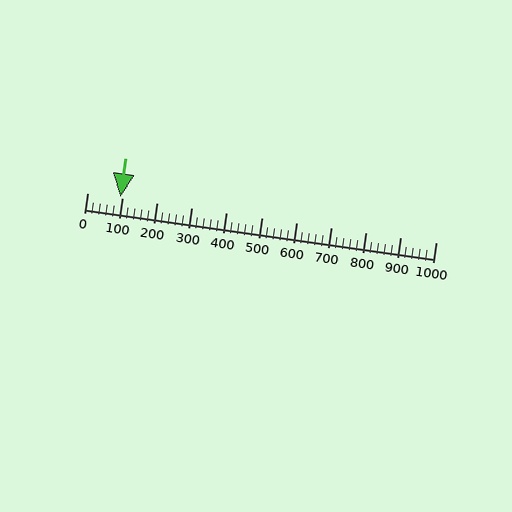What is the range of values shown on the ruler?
The ruler shows values from 0 to 1000.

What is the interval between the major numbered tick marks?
The major tick marks are spaced 100 units apart.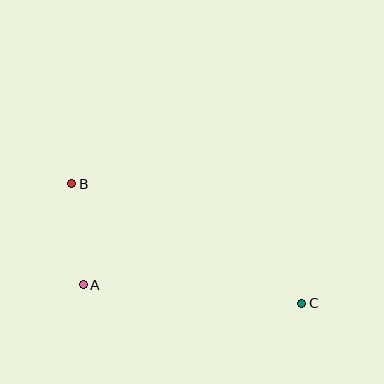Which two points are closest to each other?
Points A and B are closest to each other.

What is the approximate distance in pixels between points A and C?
The distance between A and C is approximately 219 pixels.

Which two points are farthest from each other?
Points B and C are farthest from each other.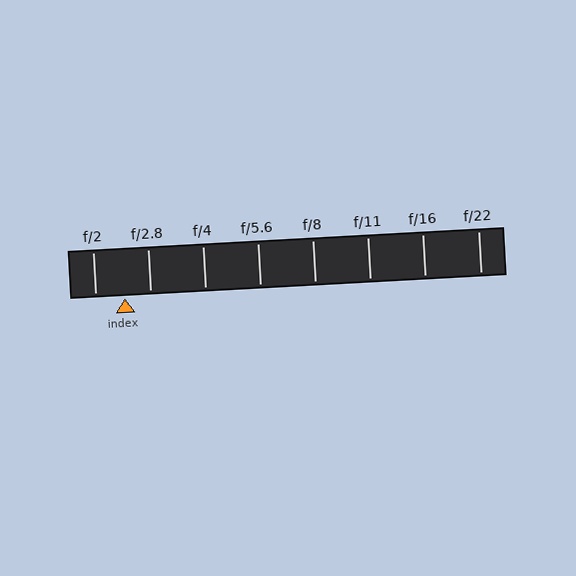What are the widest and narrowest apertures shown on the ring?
The widest aperture shown is f/2 and the narrowest is f/22.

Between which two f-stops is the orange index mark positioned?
The index mark is between f/2 and f/2.8.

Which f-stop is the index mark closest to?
The index mark is closest to f/2.8.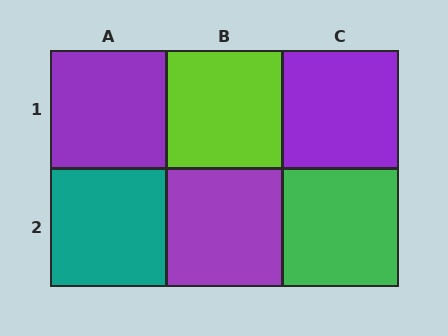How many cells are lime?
1 cell is lime.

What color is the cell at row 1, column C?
Purple.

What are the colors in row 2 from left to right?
Teal, purple, green.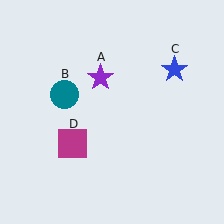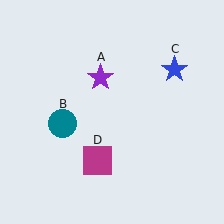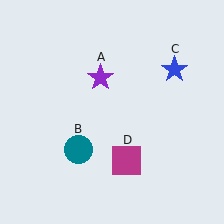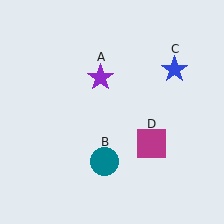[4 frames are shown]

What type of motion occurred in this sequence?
The teal circle (object B), magenta square (object D) rotated counterclockwise around the center of the scene.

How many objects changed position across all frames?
2 objects changed position: teal circle (object B), magenta square (object D).